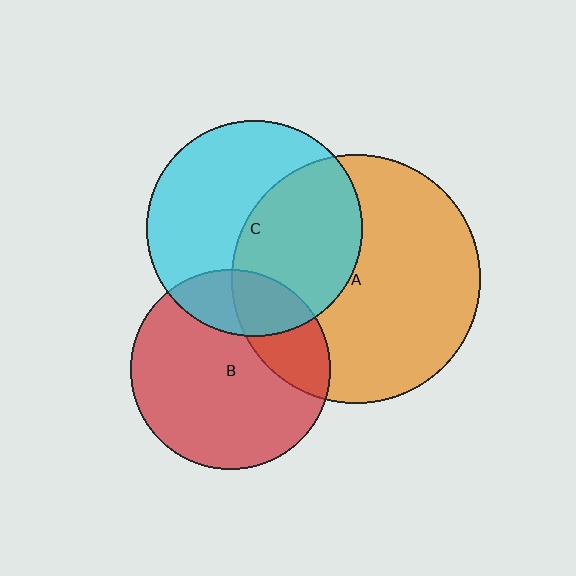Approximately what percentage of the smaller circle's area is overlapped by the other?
Approximately 45%.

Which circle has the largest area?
Circle A (orange).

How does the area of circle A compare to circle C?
Approximately 1.3 times.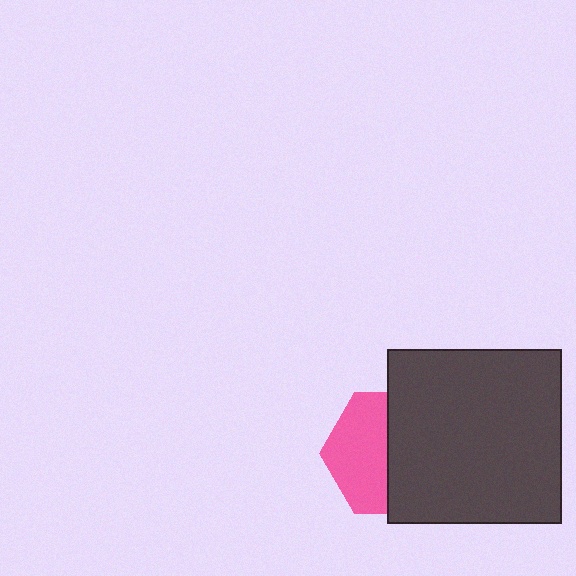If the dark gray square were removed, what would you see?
You would see the complete pink hexagon.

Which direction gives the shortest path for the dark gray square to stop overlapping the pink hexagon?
Moving right gives the shortest separation.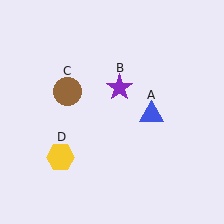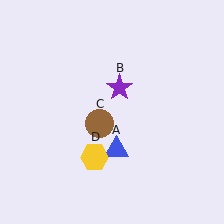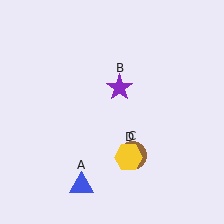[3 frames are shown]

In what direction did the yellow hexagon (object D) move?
The yellow hexagon (object D) moved right.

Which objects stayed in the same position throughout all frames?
Purple star (object B) remained stationary.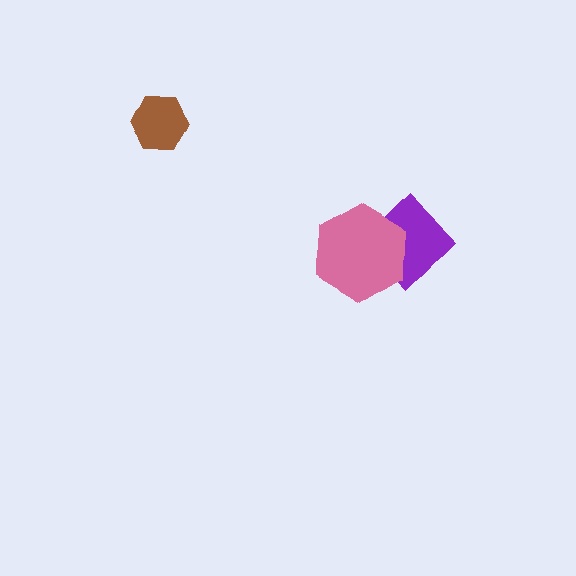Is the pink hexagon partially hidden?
No, no other shape covers it.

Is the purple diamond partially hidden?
Yes, it is partially covered by another shape.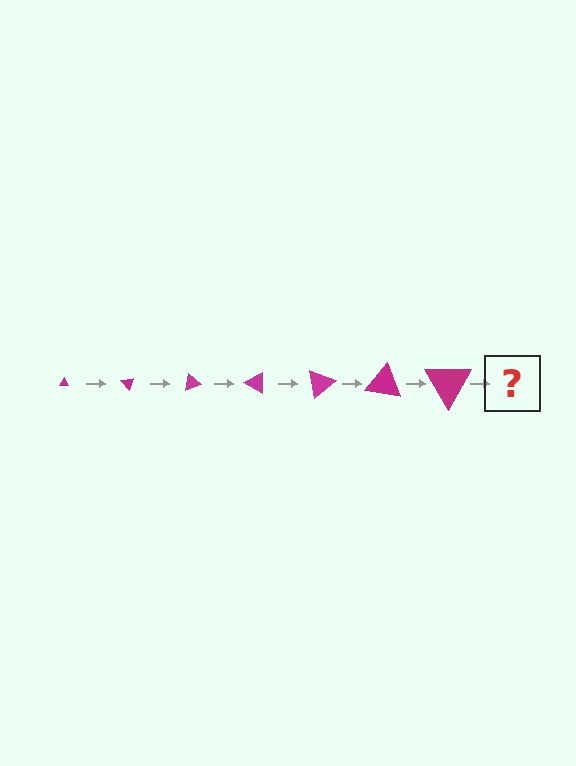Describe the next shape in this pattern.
It should be a triangle, larger than the previous one and rotated 350 degrees from the start.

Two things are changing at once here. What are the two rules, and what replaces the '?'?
The two rules are that the triangle grows larger each step and it rotates 50 degrees each step. The '?' should be a triangle, larger than the previous one and rotated 350 degrees from the start.